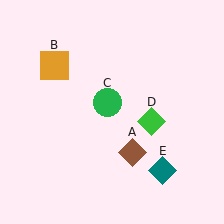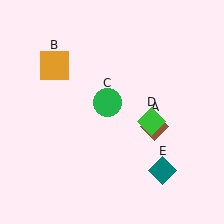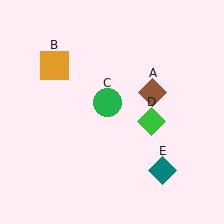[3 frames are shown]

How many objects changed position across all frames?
1 object changed position: brown diamond (object A).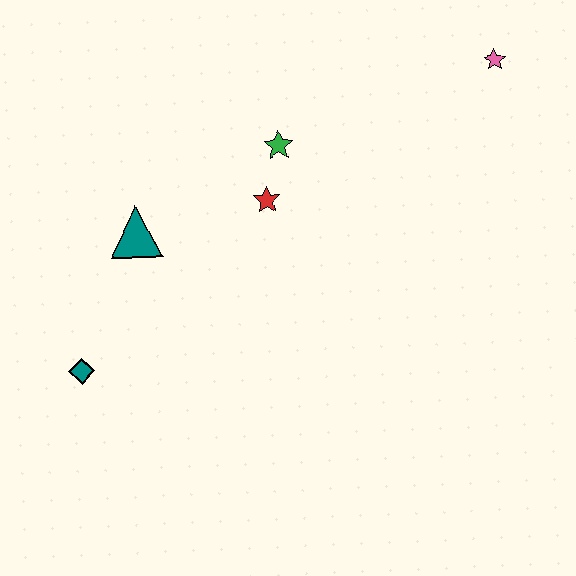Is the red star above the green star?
No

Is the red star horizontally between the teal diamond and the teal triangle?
No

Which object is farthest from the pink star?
The teal diamond is farthest from the pink star.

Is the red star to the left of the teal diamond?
No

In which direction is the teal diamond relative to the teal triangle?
The teal diamond is below the teal triangle.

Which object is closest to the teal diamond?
The teal triangle is closest to the teal diamond.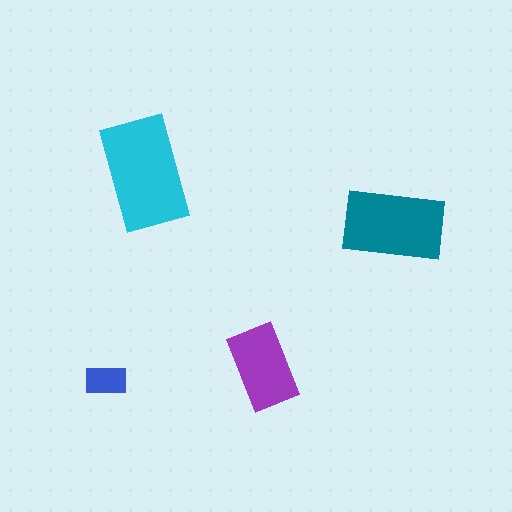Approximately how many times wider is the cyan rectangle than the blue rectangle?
About 2.5 times wider.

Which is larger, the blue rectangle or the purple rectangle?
The purple one.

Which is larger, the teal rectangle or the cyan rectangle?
The cyan one.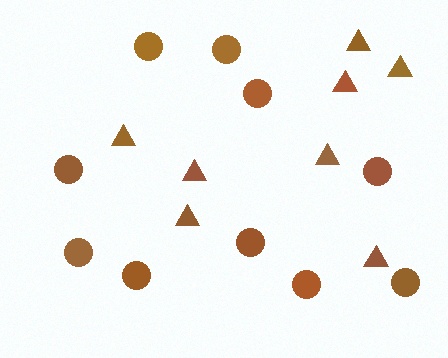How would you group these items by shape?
There are 2 groups: one group of circles (10) and one group of triangles (8).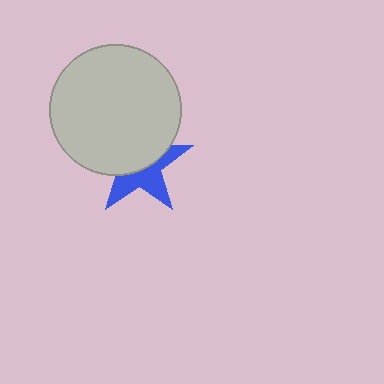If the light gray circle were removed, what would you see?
You would see the complete blue star.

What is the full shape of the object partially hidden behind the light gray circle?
The partially hidden object is a blue star.